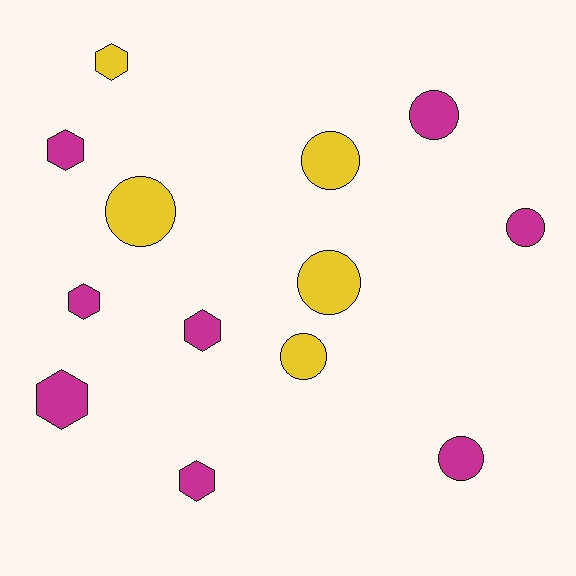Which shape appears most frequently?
Circle, with 7 objects.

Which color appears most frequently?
Magenta, with 8 objects.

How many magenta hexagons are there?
There are 5 magenta hexagons.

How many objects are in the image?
There are 13 objects.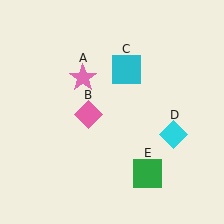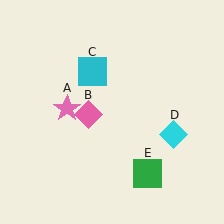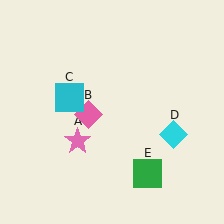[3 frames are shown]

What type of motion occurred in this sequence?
The pink star (object A), cyan square (object C) rotated counterclockwise around the center of the scene.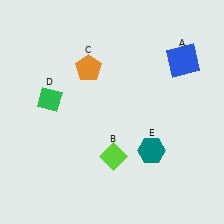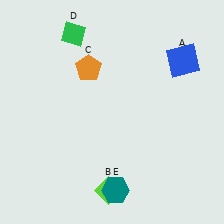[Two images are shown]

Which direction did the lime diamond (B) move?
The lime diamond (B) moved down.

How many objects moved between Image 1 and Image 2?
3 objects moved between the two images.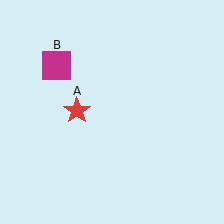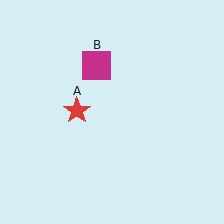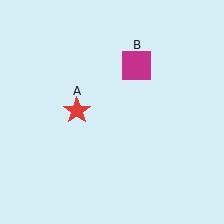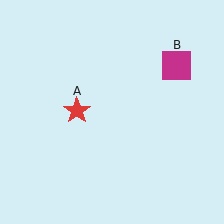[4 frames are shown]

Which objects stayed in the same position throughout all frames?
Red star (object A) remained stationary.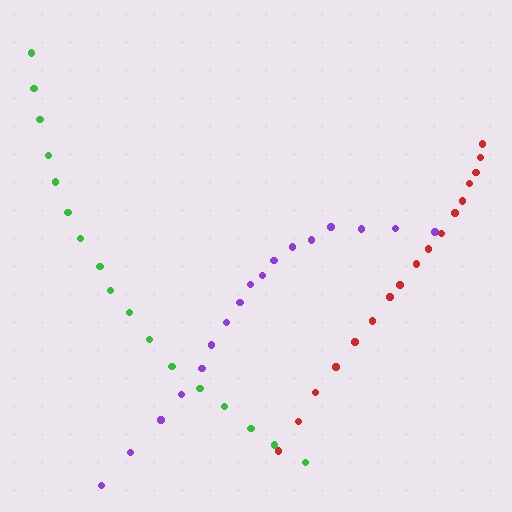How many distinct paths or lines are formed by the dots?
There are 3 distinct paths.